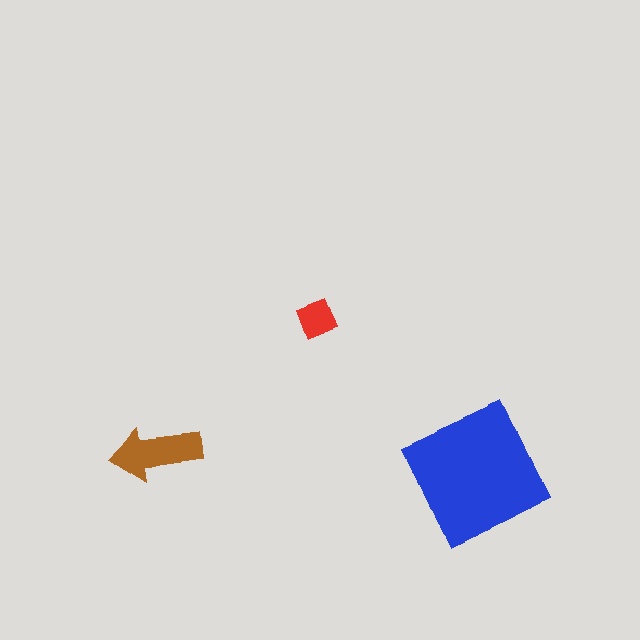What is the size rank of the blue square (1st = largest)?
1st.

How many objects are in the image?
There are 3 objects in the image.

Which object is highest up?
The red diamond is topmost.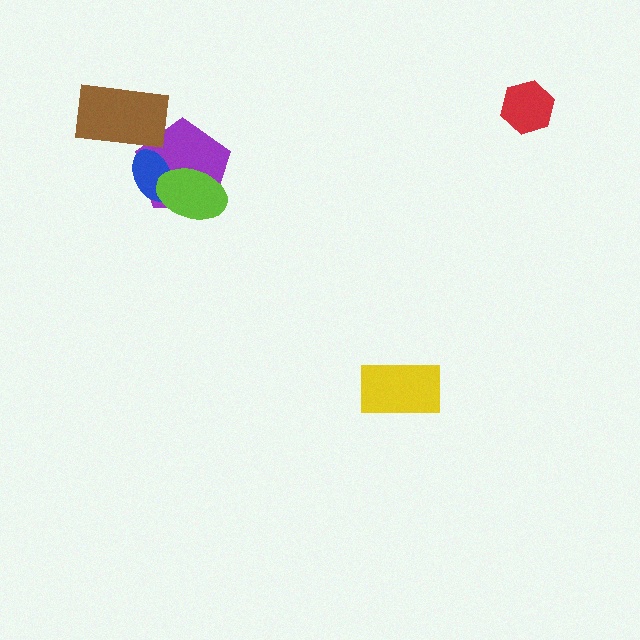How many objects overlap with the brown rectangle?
1 object overlaps with the brown rectangle.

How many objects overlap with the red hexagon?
0 objects overlap with the red hexagon.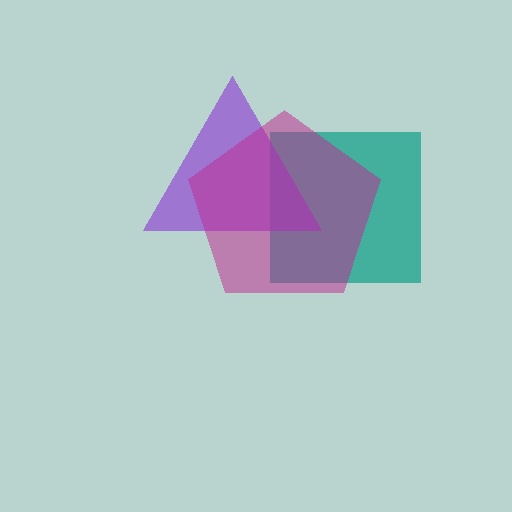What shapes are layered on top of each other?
The layered shapes are: a teal square, a purple triangle, a magenta pentagon.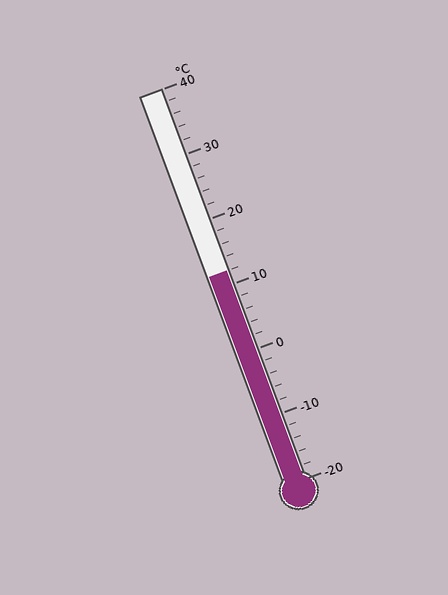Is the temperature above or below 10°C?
The temperature is above 10°C.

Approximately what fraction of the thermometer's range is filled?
The thermometer is filled to approximately 55% of its range.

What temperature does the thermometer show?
The thermometer shows approximately 12°C.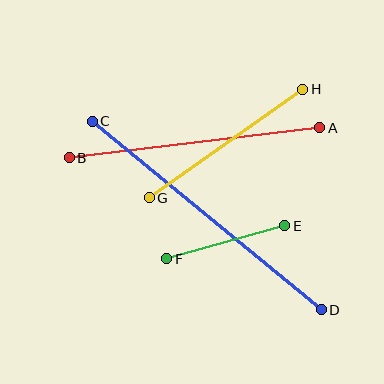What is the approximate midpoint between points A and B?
The midpoint is at approximately (195, 143) pixels.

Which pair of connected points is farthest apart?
Points C and D are farthest apart.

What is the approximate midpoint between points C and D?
The midpoint is at approximately (207, 215) pixels.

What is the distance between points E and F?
The distance is approximately 122 pixels.